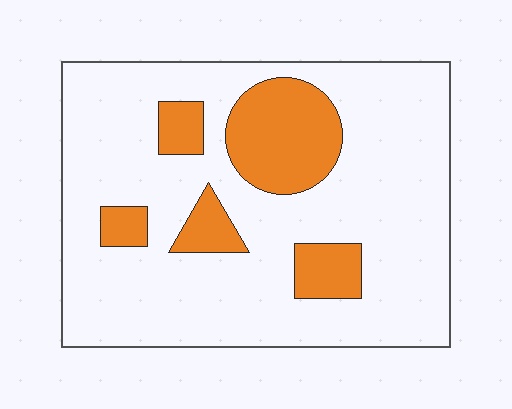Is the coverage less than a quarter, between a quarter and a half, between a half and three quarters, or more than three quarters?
Less than a quarter.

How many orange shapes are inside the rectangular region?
5.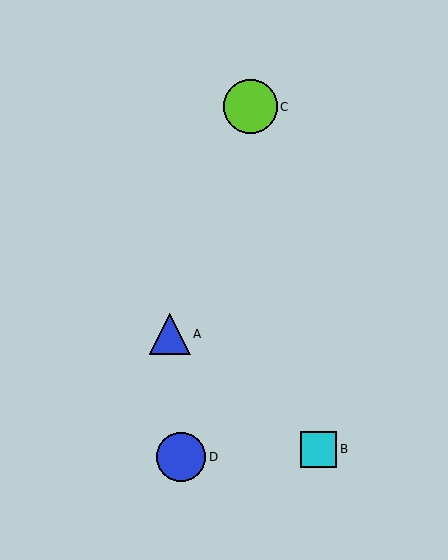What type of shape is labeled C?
Shape C is a lime circle.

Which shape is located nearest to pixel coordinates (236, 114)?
The lime circle (labeled C) at (250, 107) is nearest to that location.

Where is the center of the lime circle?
The center of the lime circle is at (250, 107).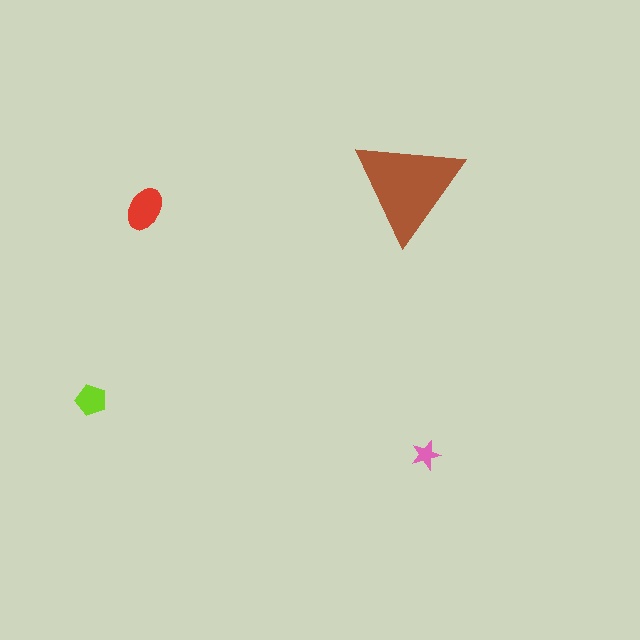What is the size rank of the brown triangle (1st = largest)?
1st.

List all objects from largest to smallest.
The brown triangle, the red ellipse, the lime pentagon, the pink star.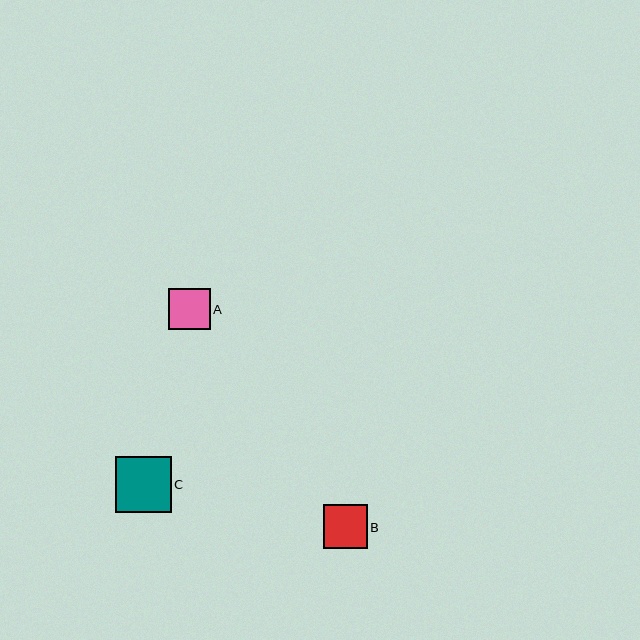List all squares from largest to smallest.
From largest to smallest: C, B, A.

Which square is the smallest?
Square A is the smallest with a size of approximately 41 pixels.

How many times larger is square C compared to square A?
Square C is approximately 1.3 times the size of square A.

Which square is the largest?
Square C is the largest with a size of approximately 56 pixels.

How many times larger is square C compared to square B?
Square C is approximately 1.3 times the size of square B.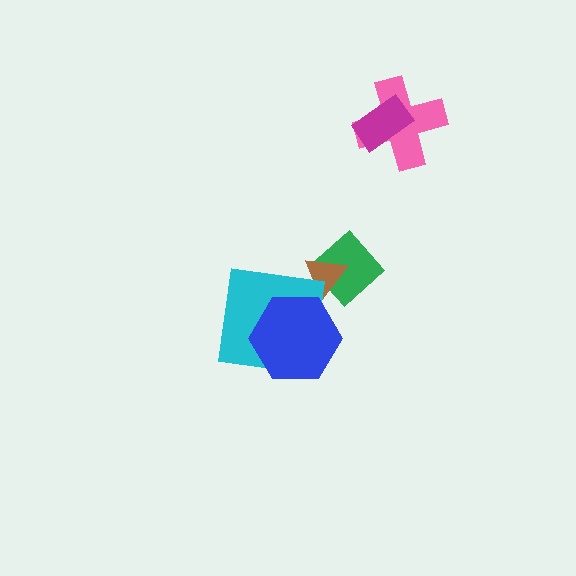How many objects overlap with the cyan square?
1 object overlaps with the cyan square.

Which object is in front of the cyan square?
The blue hexagon is in front of the cyan square.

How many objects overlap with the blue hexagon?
1 object overlaps with the blue hexagon.